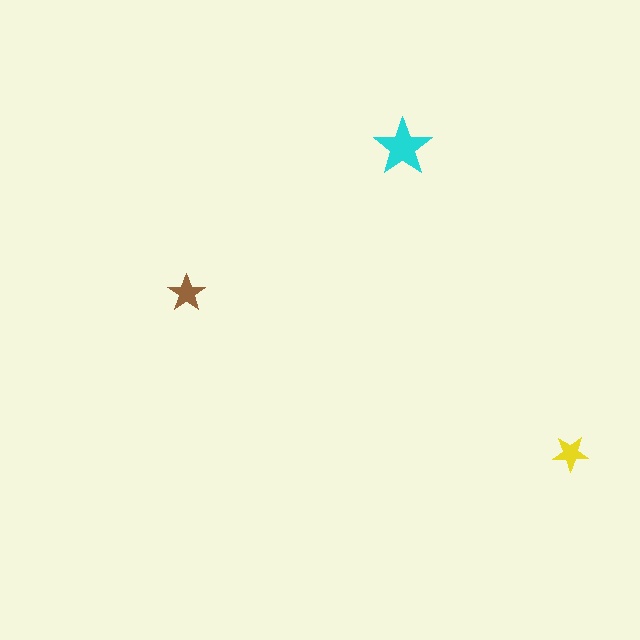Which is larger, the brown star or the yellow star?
The brown one.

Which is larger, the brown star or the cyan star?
The cyan one.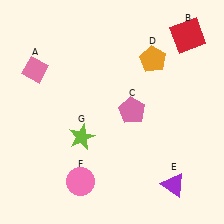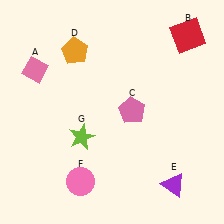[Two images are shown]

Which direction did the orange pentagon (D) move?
The orange pentagon (D) moved left.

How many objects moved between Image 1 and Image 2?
1 object moved between the two images.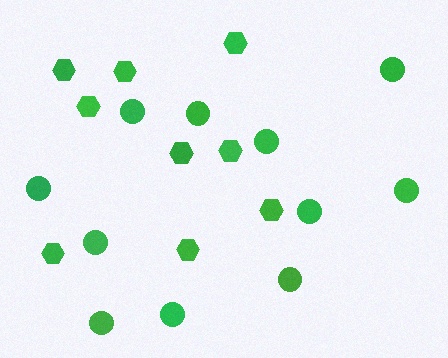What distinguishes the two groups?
There are 2 groups: one group of hexagons (9) and one group of circles (11).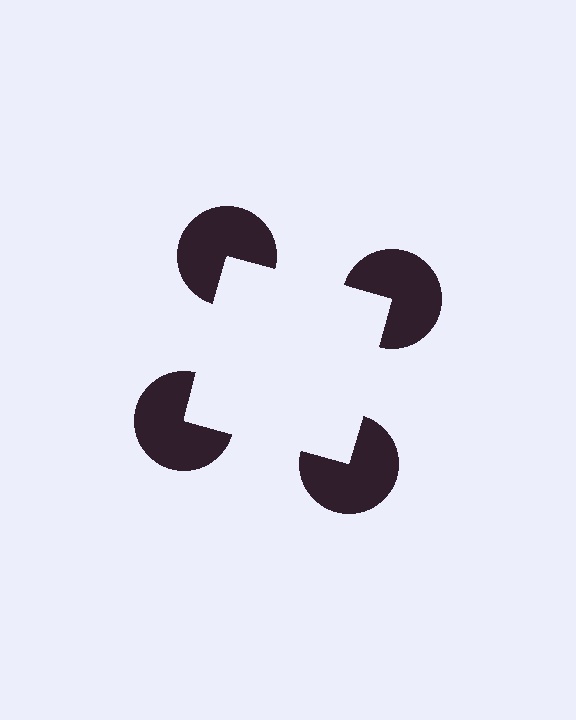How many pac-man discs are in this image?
There are 4 — one at each vertex of the illusory square.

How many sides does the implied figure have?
4 sides.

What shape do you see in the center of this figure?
An illusory square — its edges are inferred from the aligned wedge cuts in the pac-man discs, not physically drawn.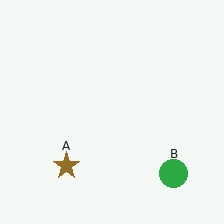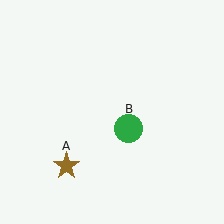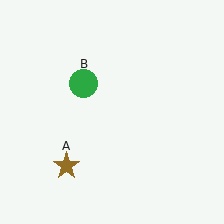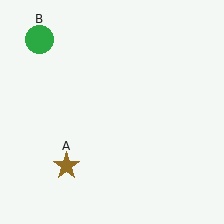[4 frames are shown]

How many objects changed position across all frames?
1 object changed position: green circle (object B).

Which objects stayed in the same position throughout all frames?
Brown star (object A) remained stationary.